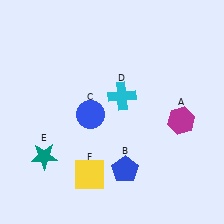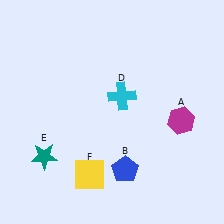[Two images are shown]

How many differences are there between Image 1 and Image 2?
There is 1 difference between the two images.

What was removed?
The blue circle (C) was removed in Image 2.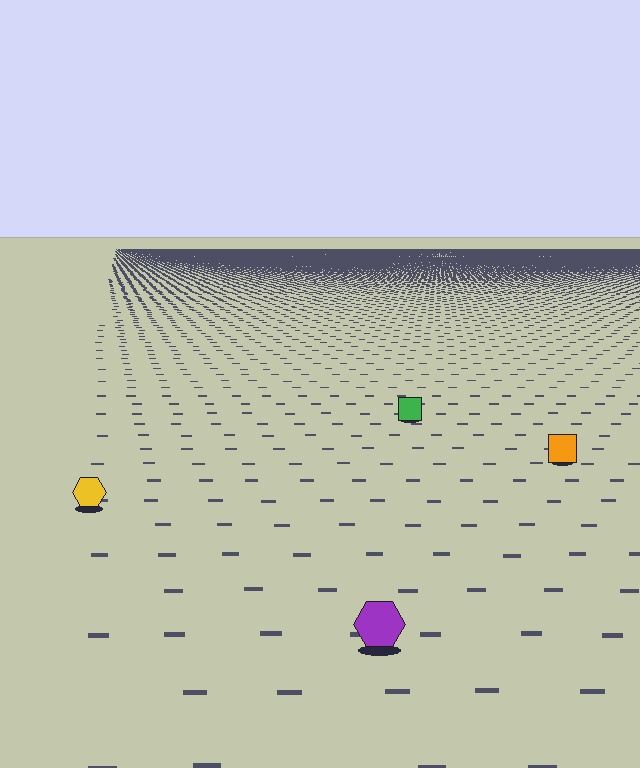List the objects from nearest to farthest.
From nearest to farthest: the purple hexagon, the yellow hexagon, the orange square, the green square.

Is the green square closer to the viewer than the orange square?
No. The orange square is closer — you can tell from the texture gradient: the ground texture is coarser near it.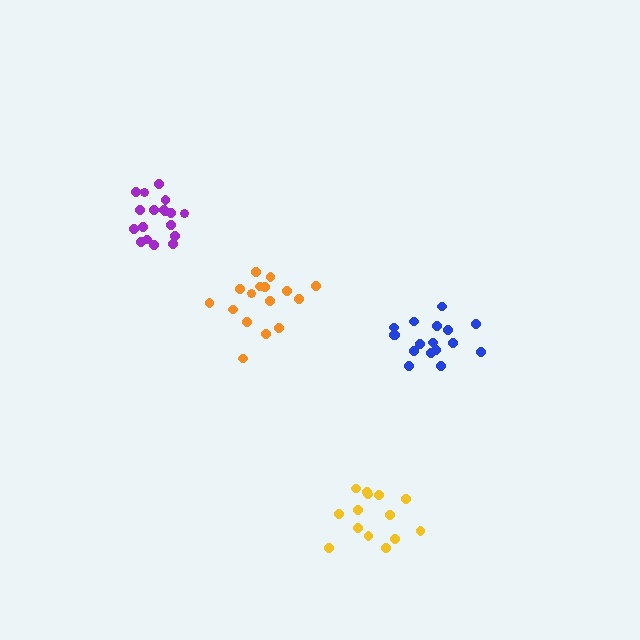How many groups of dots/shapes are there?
There are 4 groups.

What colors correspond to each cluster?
The clusters are colored: orange, blue, purple, yellow.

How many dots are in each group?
Group 1: 16 dots, Group 2: 17 dots, Group 3: 18 dots, Group 4: 14 dots (65 total).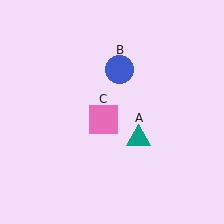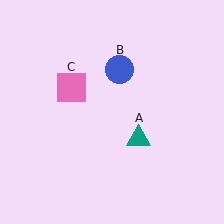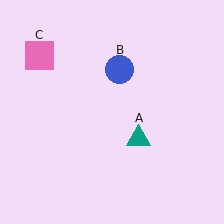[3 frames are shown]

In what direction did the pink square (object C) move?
The pink square (object C) moved up and to the left.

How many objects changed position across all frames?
1 object changed position: pink square (object C).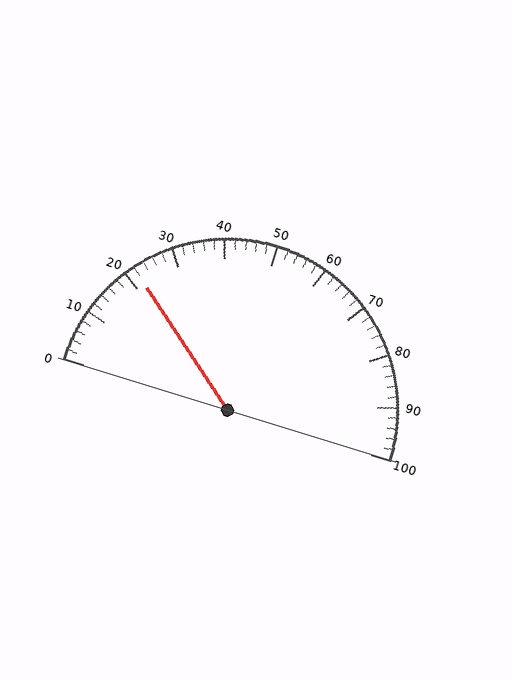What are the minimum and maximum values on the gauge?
The gauge ranges from 0 to 100.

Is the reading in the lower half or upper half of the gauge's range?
The reading is in the lower half of the range (0 to 100).